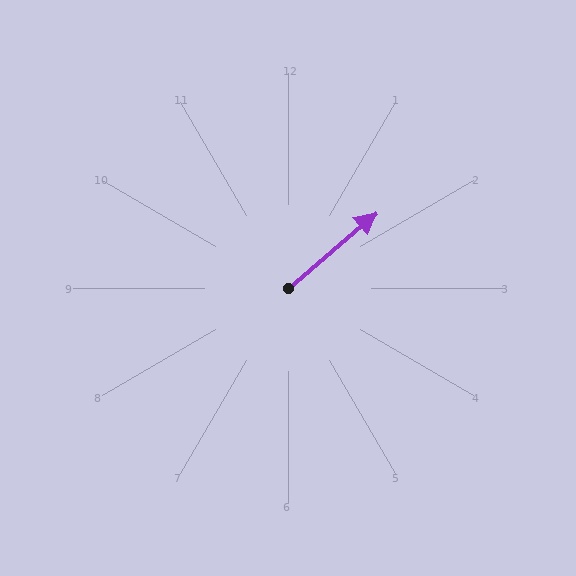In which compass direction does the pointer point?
Northeast.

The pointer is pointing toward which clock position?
Roughly 2 o'clock.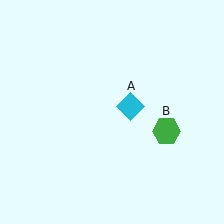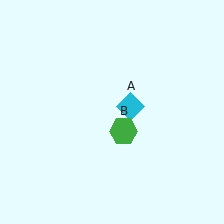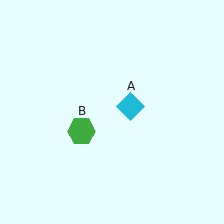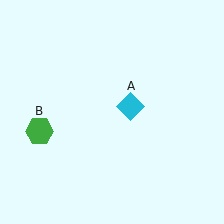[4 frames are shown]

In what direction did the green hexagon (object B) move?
The green hexagon (object B) moved left.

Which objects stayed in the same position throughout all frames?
Cyan diamond (object A) remained stationary.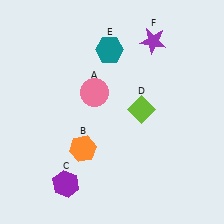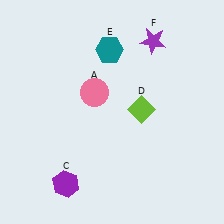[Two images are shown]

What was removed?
The orange hexagon (B) was removed in Image 2.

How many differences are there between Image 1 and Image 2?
There is 1 difference between the two images.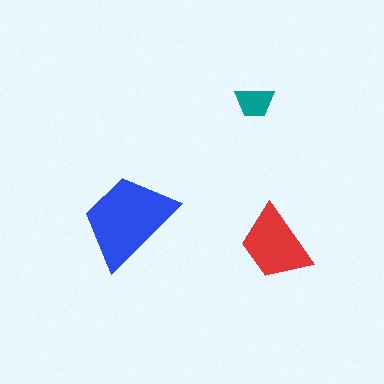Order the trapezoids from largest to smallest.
the blue one, the red one, the teal one.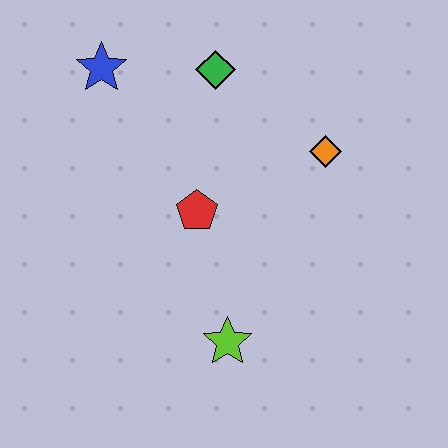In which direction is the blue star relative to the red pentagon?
The blue star is above the red pentagon.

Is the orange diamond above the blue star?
No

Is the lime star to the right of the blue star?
Yes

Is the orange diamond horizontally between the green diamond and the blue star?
No